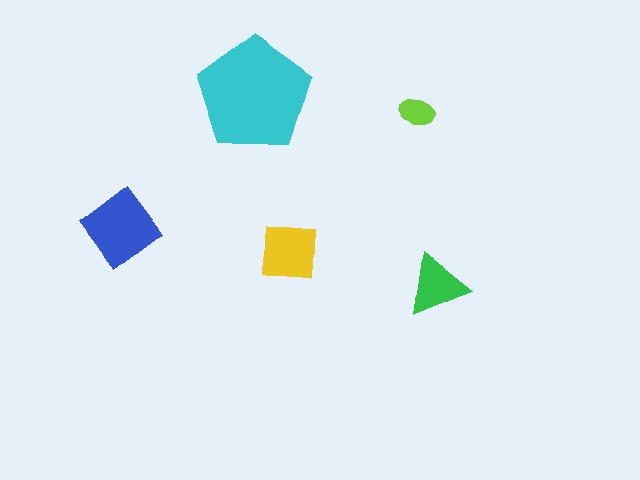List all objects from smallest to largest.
The lime ellipse, the green triangle, the yellow square, the blue diamond, the cyan pentagon.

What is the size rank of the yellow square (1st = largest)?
3rd.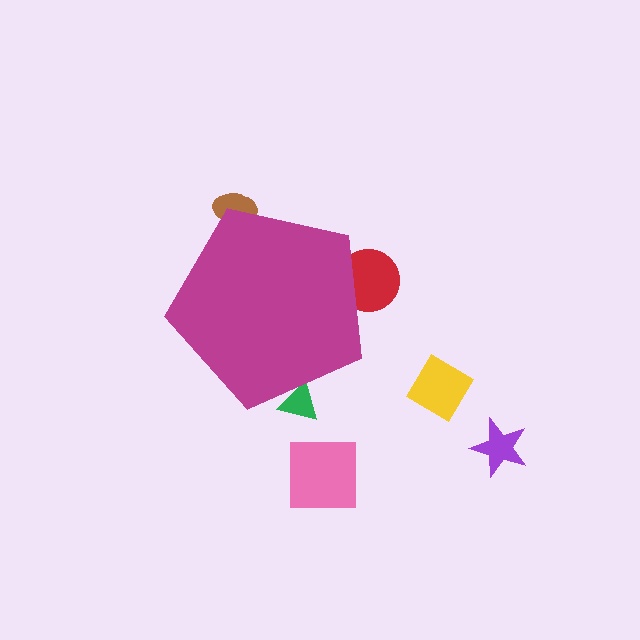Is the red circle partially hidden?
Yes, the red circle is partially hidden behind the magenta pentagon.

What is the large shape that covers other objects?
A magenta pentagon.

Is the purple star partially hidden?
No, the purple star is fully visible.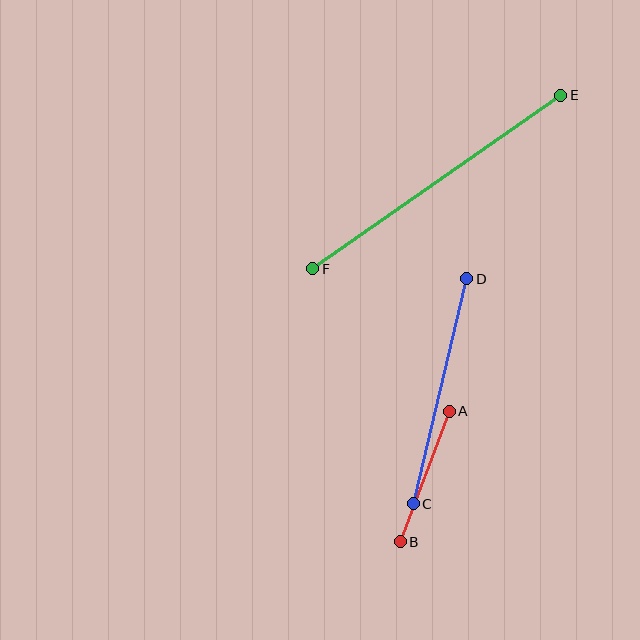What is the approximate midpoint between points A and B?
The midpoint is at approximately (425, 476) pixels.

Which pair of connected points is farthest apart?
Points E and F are farthest apart.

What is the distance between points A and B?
The distance is approximately 139 pixels.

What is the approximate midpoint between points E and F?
The midpoint is at approximately (437, 182) pixels.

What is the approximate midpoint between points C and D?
The midpoint is at approximately (440, 391) pixels.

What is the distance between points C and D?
The distance is approximately 231 pixels.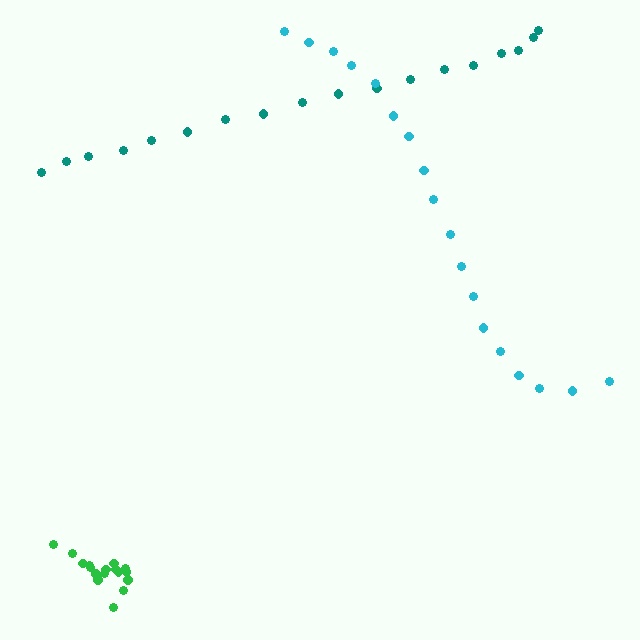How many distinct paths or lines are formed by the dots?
There are 3 distinct paths.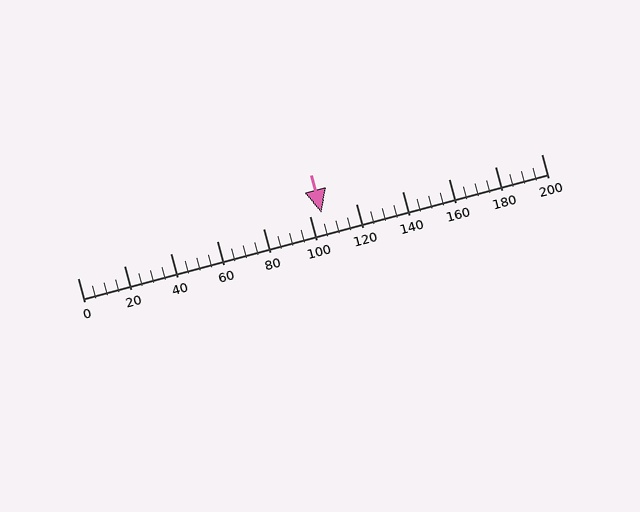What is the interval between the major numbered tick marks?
The major tick marks are spaced 20 units apart.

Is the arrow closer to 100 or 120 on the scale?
The arrow is closer to 100.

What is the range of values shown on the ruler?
The ruler shows values from 0 to 200.